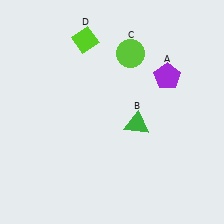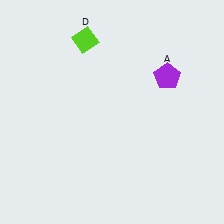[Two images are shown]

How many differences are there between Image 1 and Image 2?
There are 2 differences between the two images.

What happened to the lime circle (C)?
The lime circle (C) was removed in Image 2. It was in the top-right area of Image 1.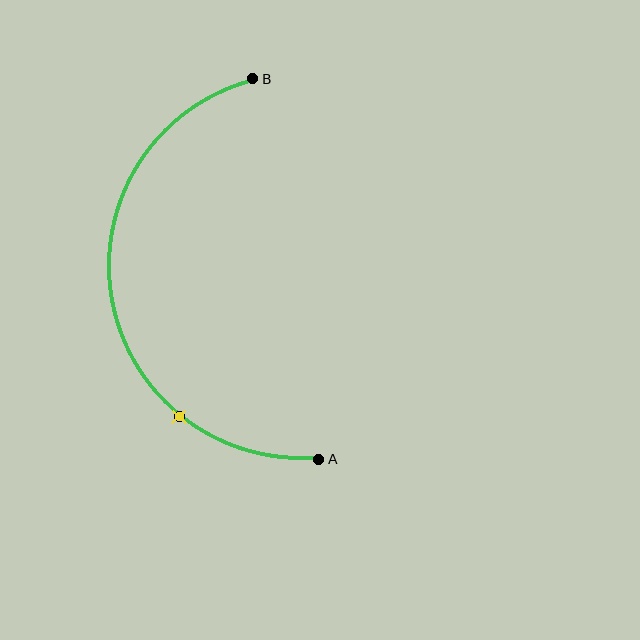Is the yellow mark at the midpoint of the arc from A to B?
No. The yellow mark lies on the arc but is closer to endpoint A. The arc midpoint would be at the point on the curve equidistant along the arc from both A and B.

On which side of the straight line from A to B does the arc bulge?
The arc bulges to the left of the straight line connecting A and B.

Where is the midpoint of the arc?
The arc midpoint is the point on the curve farthest from the straight line joining A and B. It sits to the left of that line.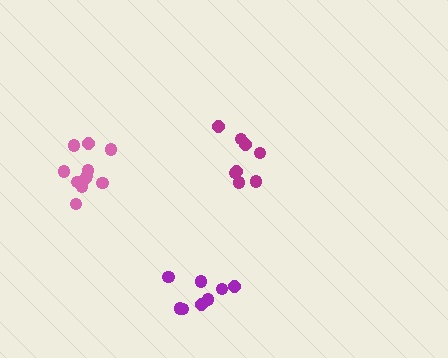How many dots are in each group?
Group 1: 8 dots, Group 2: 8 dots, Group 3: 11 dots (27 total).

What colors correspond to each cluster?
The clusters are colored: purple, magenta, pink.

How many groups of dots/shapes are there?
There are 3 groups.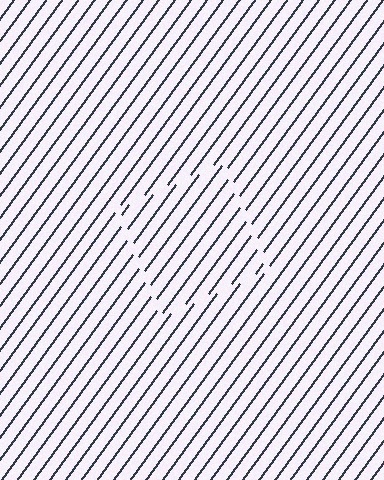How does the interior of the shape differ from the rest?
The interior of the shape contains the same grating, shifted by half a period — the contour is defined by the phase discontinuity where line-ends from the inner and outer gratings abut.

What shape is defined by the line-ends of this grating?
An illusory square. The interior of the shape contains the same grating, shifted by half a period — the contour is defined by the phase discontinuity where line-ends from the inner and outer gratings abut.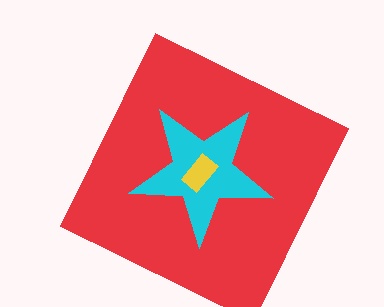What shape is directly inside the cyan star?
The yellow rectangle.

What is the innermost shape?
The yellow rectangle.